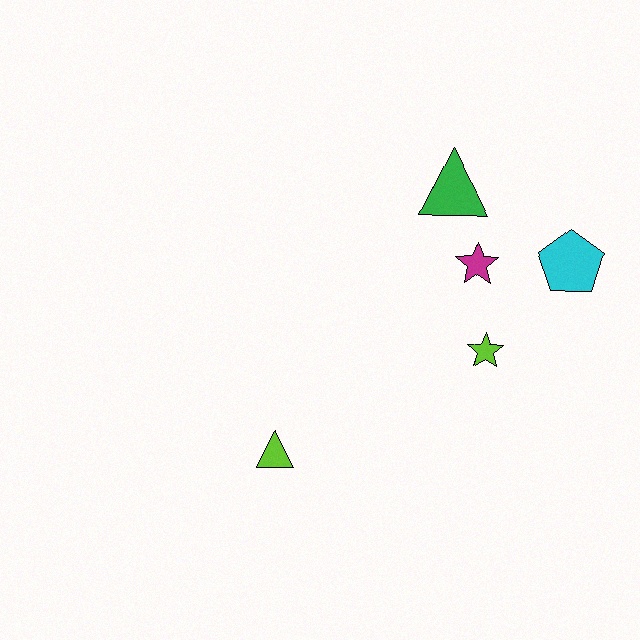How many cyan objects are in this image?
There is 1 cyan object.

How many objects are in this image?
There are 5 objects.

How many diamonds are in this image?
There are no diamonds.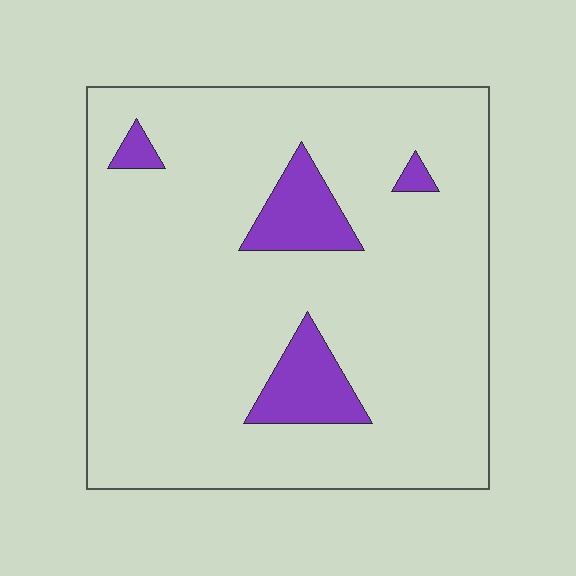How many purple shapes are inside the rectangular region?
4.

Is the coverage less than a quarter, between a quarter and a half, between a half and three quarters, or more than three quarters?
Less than a quarter.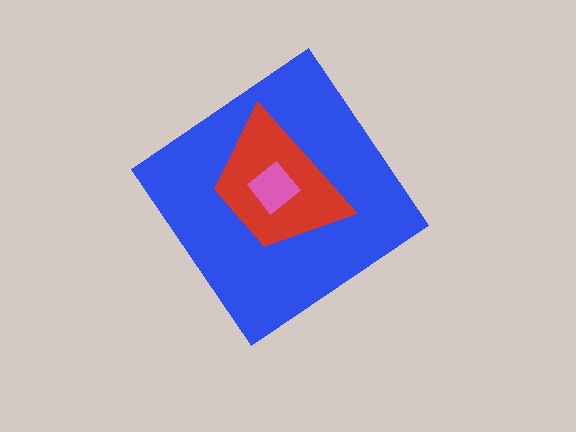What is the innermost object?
The pink diamond.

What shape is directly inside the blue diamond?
The red trapezoid.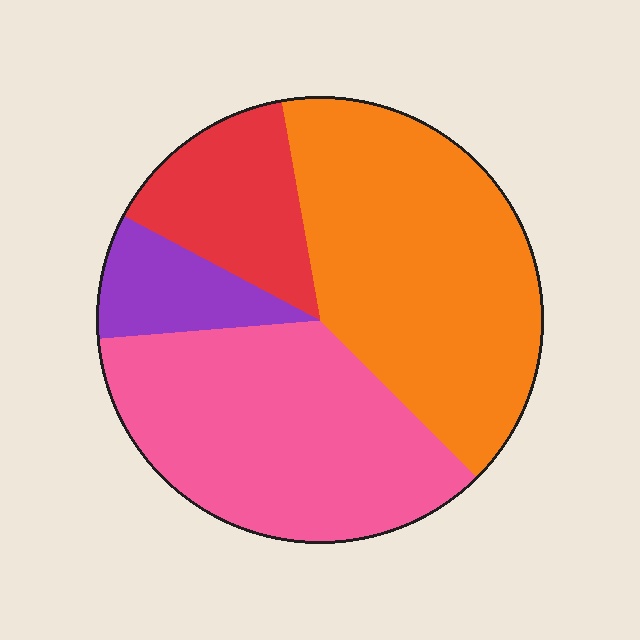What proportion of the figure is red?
Red covers roughly 15% of the figure.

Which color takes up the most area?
Orange, at roughly 40%.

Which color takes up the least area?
Purple, at roughly 10%.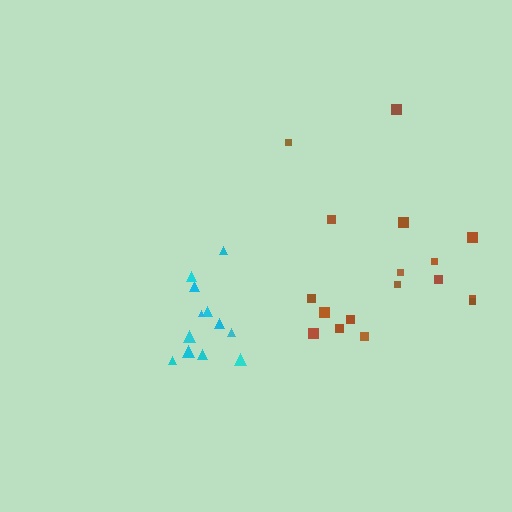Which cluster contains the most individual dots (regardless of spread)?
Brown (17).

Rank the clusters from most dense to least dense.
cyan, brown.